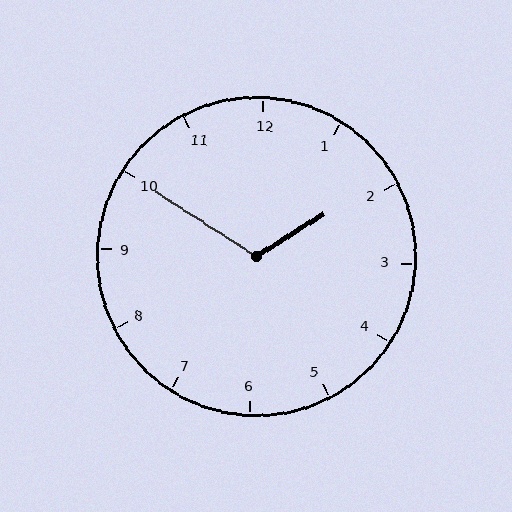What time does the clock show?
1:50.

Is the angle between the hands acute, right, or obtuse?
It is obtuse.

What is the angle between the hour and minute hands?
Approximately 115 degrees.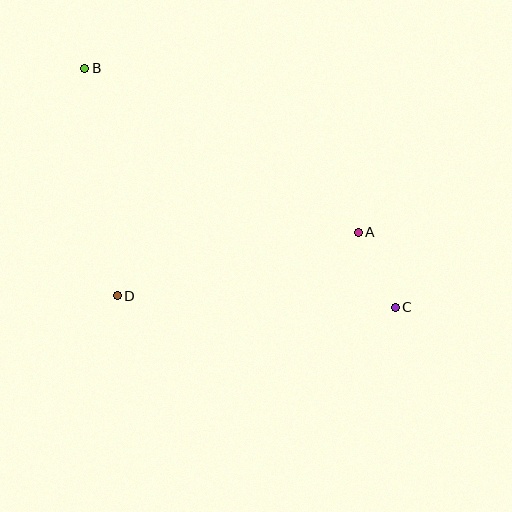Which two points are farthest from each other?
Points B and C are farthest from each other.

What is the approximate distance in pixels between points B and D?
The distance between B and D is approximately 230 pixels.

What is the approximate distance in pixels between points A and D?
The distance between A and D is approximately 250 pixels.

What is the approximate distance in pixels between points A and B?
The distance between A and B is approximately 319 pixels.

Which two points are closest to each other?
Points A and C are closest to each other.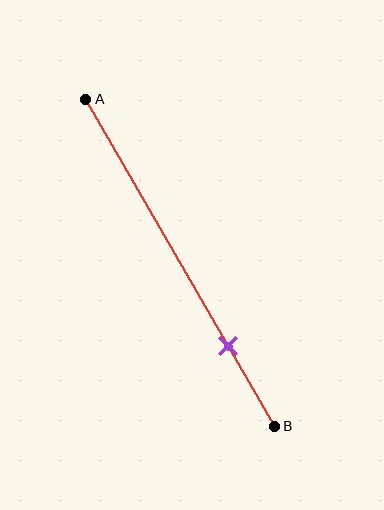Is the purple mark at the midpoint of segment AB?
No, the mark is at about 75% from A, not at the 50% midpoint.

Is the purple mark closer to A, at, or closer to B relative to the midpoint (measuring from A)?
The purple mark is closer to point B than the midpoint of segment AB.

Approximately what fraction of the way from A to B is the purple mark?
The purple mark is approximately 75% of the way from A to B.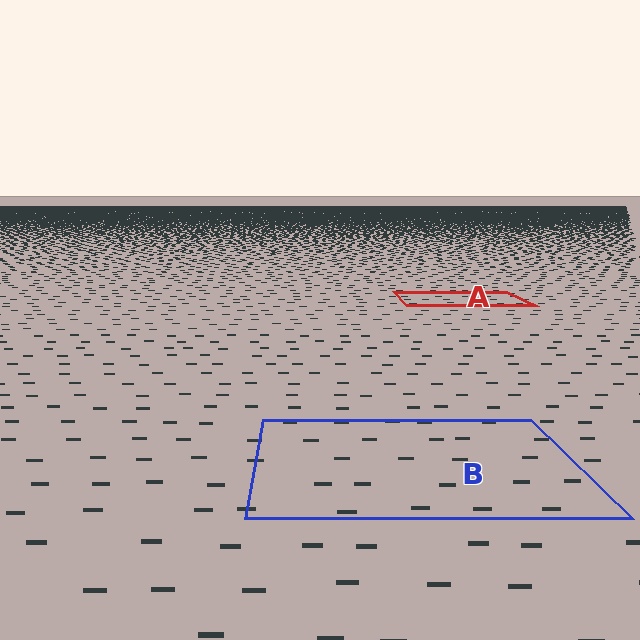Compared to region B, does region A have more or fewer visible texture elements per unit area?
Region A has more texture elements per unit area — they are packed more densely because it is farther away.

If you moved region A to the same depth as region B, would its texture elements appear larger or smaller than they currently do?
They would appear larger. At a closer depth, the same texture elements are projected at a bigger on-screen size.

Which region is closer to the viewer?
Region B is closer. The texture elements there are larger and more spread out.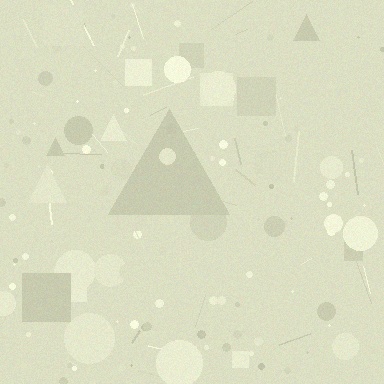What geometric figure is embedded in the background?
A triangle is embedded in the background.